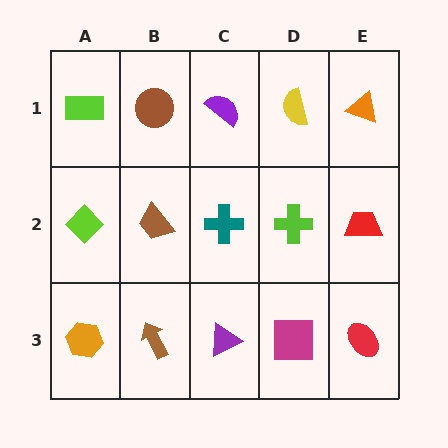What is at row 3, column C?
A purple triangle.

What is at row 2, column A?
A lime diamond.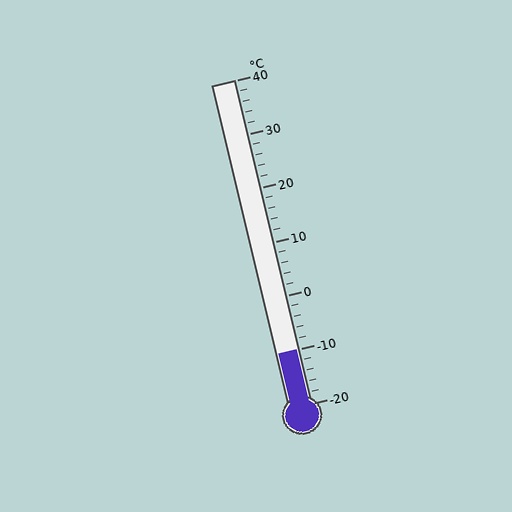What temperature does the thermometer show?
The thermometer shows approximately -10°C.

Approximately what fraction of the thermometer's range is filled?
The thermometer is filled to approximately 15% of its range.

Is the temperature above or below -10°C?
The temperature is at -10°C.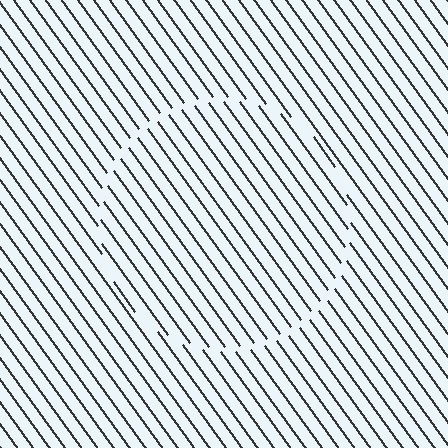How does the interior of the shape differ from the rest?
The interior of the shape contains the same grating, shifted by half a period — the contour is defined by the phase discontinuity where line-ends from the inner and outer gratings abut.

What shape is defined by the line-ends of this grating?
An illusory circle. The interior of the shape contains the same grating, shifted by half a period — the contour is defined by the phase discontinuity where line-ends from the inner and outer gratings abut.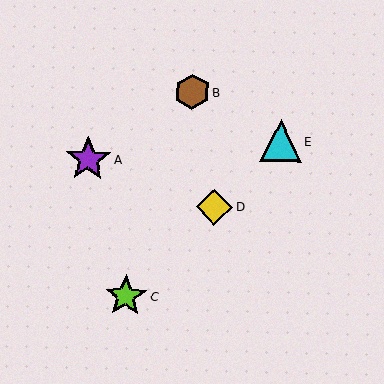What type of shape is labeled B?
Shape B is a brown hexagon.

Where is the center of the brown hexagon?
The center of the brown hexagon is at (192, 92).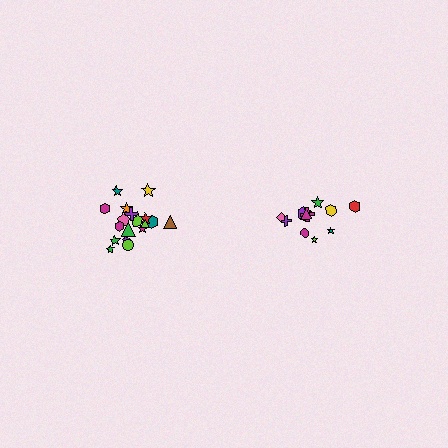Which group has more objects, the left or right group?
The left group.